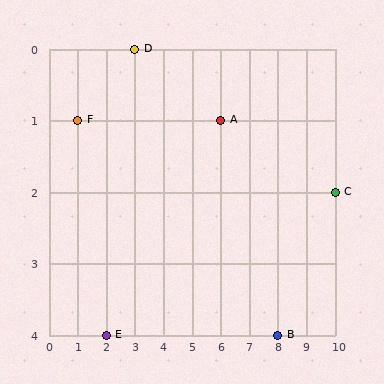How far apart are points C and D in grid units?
Points C and D are 7 columns and 2 rows apart (about 7.3 grid units diagonally).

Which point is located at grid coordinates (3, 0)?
Point D is at (3, 0).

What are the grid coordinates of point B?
Point B is at grid coordinates (8, 4).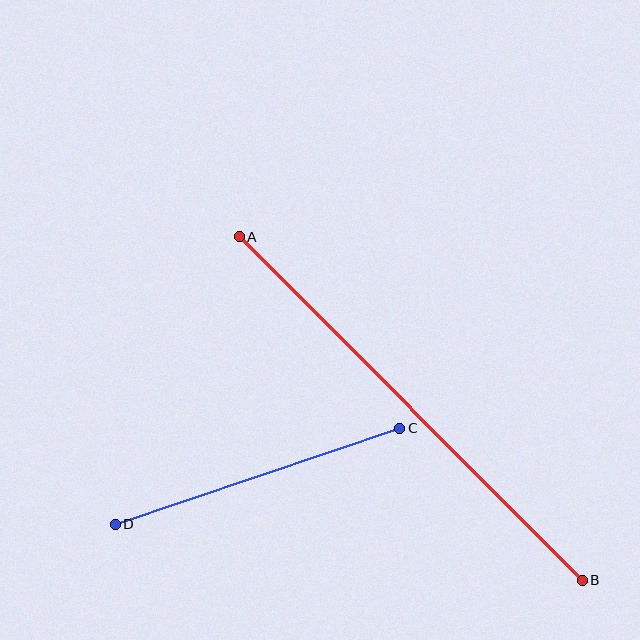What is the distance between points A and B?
The distance is approximately 486 pixels.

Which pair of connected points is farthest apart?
Points A and B are farthest apart.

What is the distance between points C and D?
The distance is approximately 300 pixels.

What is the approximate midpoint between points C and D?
The midpoint is at approximately (257, 476) pixels.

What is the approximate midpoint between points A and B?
The midpoint is at approximately (411, 408) pixels.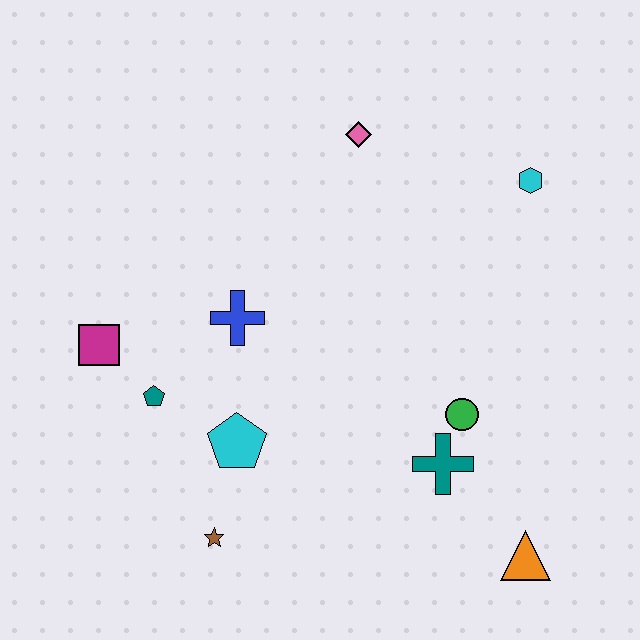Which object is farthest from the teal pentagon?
The cyan hexagon is farthest from the teal pentagon.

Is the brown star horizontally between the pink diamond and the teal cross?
No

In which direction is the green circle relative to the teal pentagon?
The green circle is to the right of the teal pentagon.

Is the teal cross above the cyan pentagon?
No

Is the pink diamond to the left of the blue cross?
No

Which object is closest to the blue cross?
The teal pentagon is closest to the blue cross.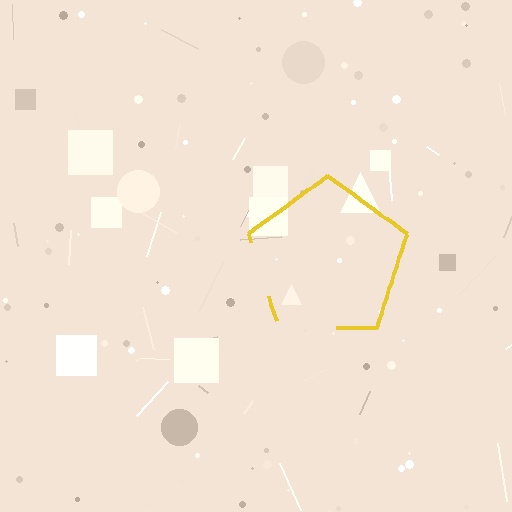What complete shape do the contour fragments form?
The contour fragments form a pentagon.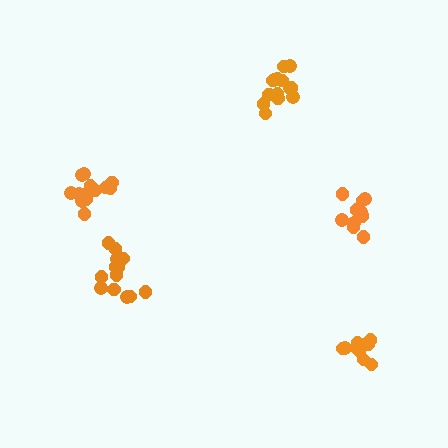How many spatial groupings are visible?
There are 5 spatial groupings.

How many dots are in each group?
Group 1: 13 dots, Group 2: 13 dots, Group 3: 14 dots, Group 4: 10 dots, Group 5: 10 dots (60 total).